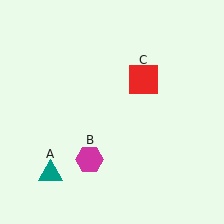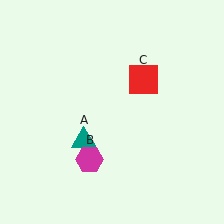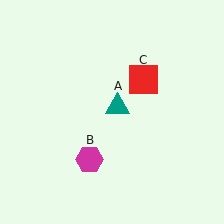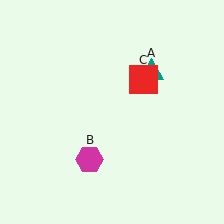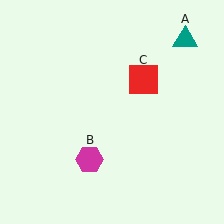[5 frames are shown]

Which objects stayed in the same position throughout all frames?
Magenta hexagon (object B) and red square (object C) remained stationary.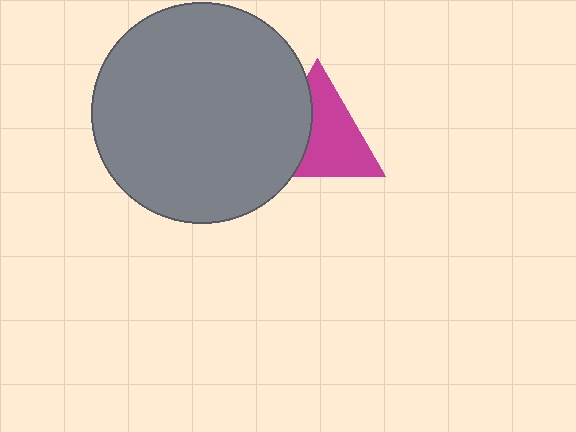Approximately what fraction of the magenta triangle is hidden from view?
Roughly 37% of the magenta triangle is hidden behind the gray circle.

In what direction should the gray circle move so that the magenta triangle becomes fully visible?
The gray circle should move left. That is the shortest direction to clear the overlap and leave the magenta triangle fully visible.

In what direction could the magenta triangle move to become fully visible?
The magenta triangle could move right. That would shift it out from behind the gray circle entirely.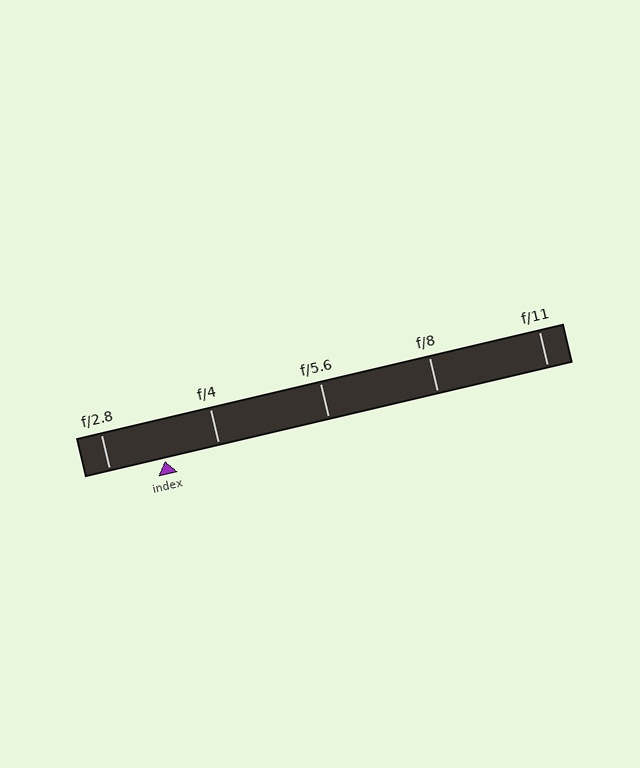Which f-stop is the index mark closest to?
The index mark is closest to f/2.8.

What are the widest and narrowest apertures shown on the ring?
The widest aperture shown is f/2.8 and the narrowest is f/11.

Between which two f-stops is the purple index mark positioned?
The index mark is between f/2.8 and f/4.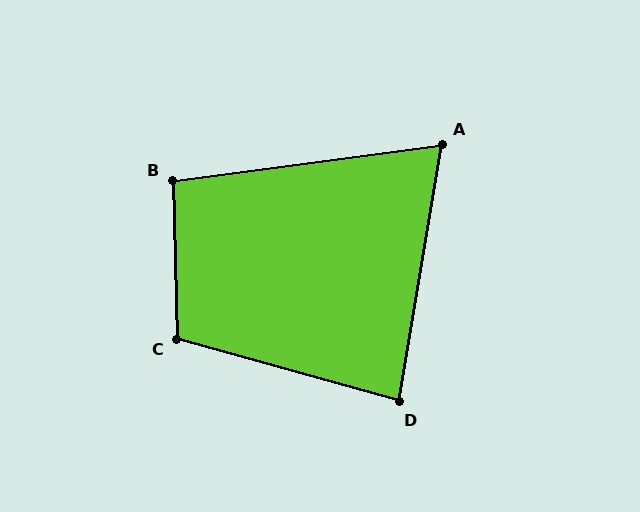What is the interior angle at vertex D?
Approximately 84 degrees (acute).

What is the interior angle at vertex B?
Approximately 96 degrees (obtuse).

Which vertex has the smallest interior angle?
A, at approximately 73 degrees.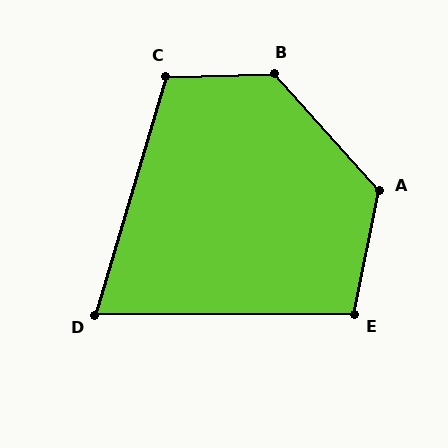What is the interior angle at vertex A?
Approximately 127 degrees (obtuse).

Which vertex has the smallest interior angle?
D, at approximately 73 degrees.